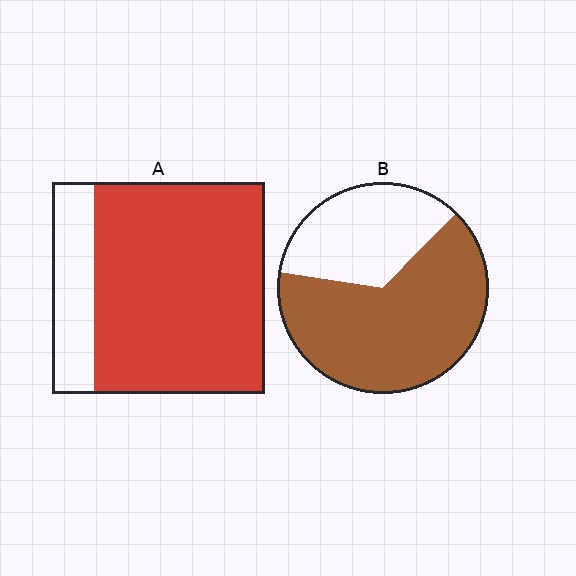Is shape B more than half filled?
Yes.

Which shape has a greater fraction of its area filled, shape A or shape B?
Shape A.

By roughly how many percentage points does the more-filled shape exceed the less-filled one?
By roughly 15 percentage points (A over B).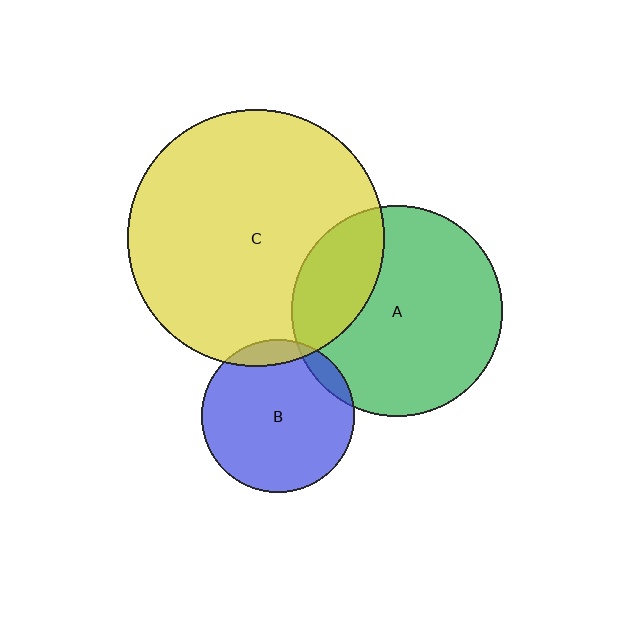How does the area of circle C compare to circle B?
Approximately 2.8 times.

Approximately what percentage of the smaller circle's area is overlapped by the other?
Approximately 10%.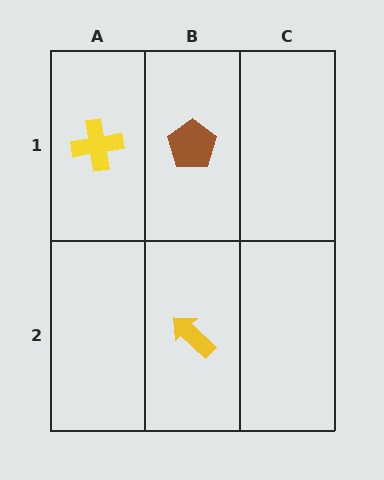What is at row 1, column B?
A brown pentagon.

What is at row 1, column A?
A yellow cross.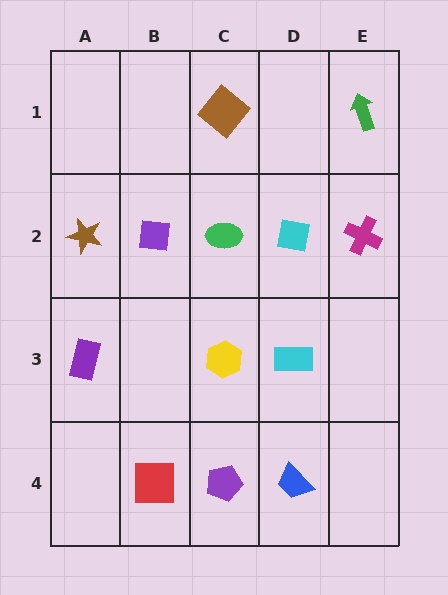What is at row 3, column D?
A cyan rectangle.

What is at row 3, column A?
A purple rectangle.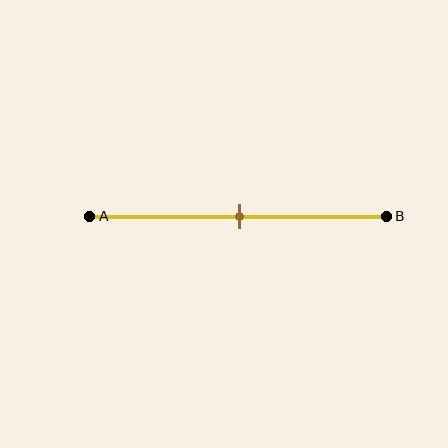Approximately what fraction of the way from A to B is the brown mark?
The brown mark is approximately 50% of the way from A to B.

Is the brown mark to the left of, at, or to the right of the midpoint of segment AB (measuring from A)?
The brown mark is approximately at the midpoint of segment AB.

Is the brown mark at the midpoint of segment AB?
Yes, the mark is approximately at the midpoint.